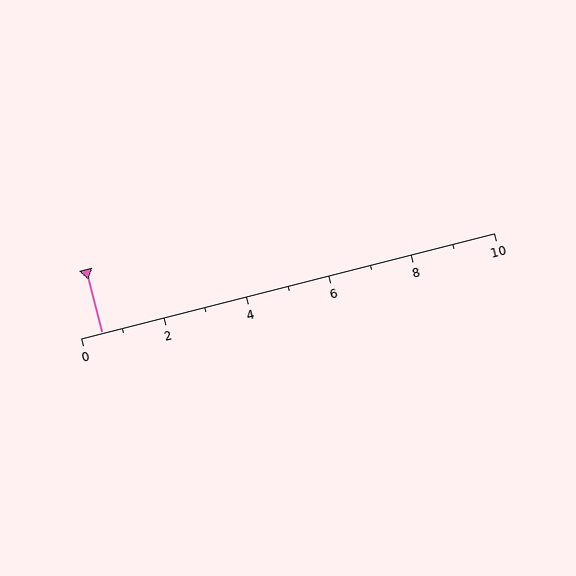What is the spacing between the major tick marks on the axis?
The major ticks are spaced 2 apart.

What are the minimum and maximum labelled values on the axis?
The axis runs from 0 to 10.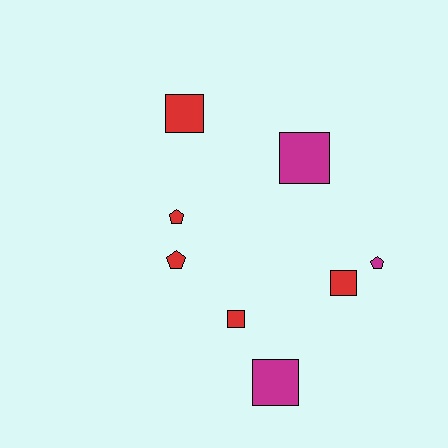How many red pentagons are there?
There are 2 red pentagons.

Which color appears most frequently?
Red, with 5 objects.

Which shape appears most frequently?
Square, with 5 objects.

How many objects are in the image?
There are 8 objects.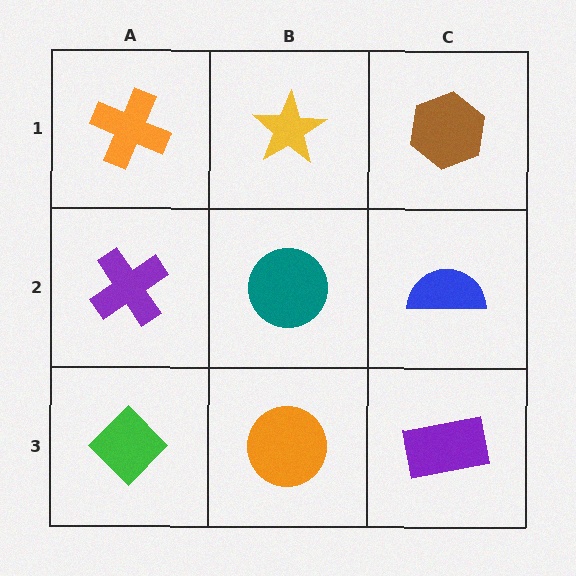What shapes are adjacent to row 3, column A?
A purple cross (row 2, column A), an orange circle (row 3, column B).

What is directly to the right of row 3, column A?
An orange circle.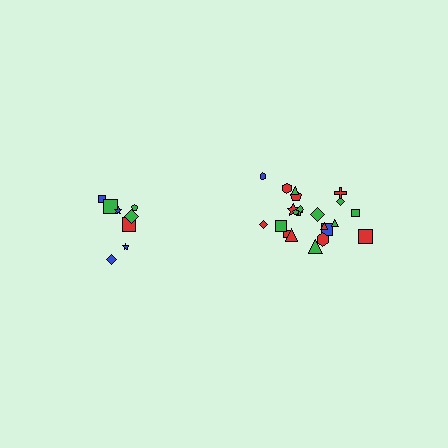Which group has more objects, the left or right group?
The right group.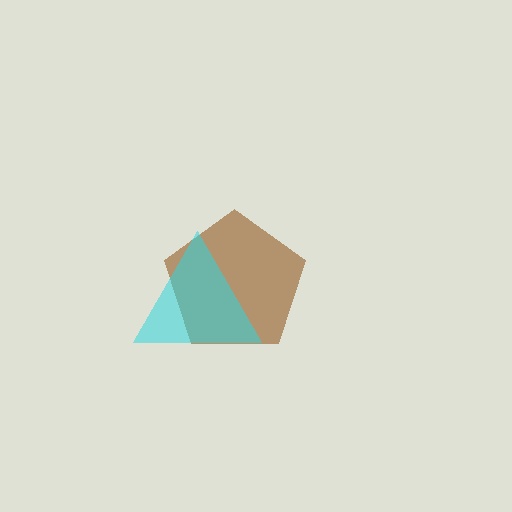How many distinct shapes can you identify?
There are 2 distinct shapes: a brown pentagon, a cyan triangle.